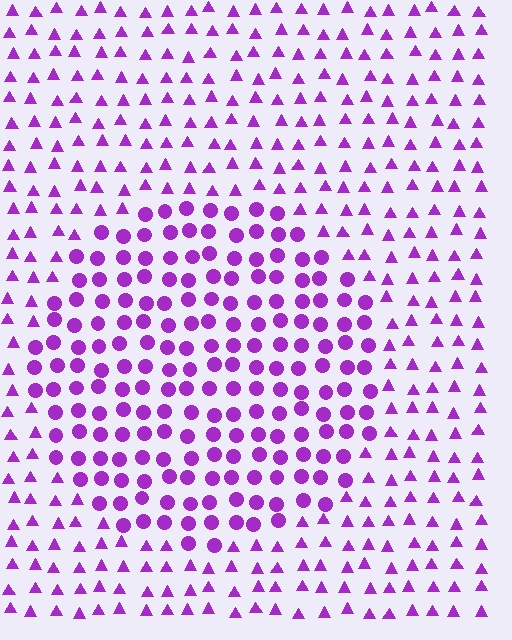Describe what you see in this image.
The image is filled with small purple elements arranged in a uniform grid. A circle-shaped region contains circles, while the surrounding area contains triangles. The boundary is defined purely by the change in element shape.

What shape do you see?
I see a circle.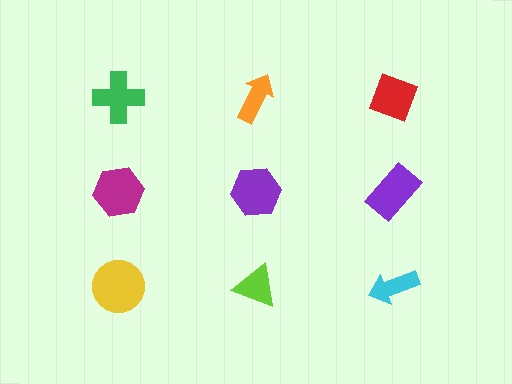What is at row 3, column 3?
A cyan arrow.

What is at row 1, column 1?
A green cross.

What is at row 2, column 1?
A magenta hexagon.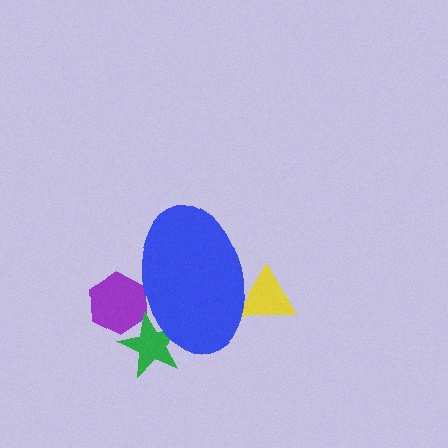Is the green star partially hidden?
Yes, the green star is partially hidden behind the blue ellipse.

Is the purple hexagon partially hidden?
Yes, the purple hexagon is partially hidden behind the blue ellipse.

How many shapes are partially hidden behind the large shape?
3 shapes are partially hidden.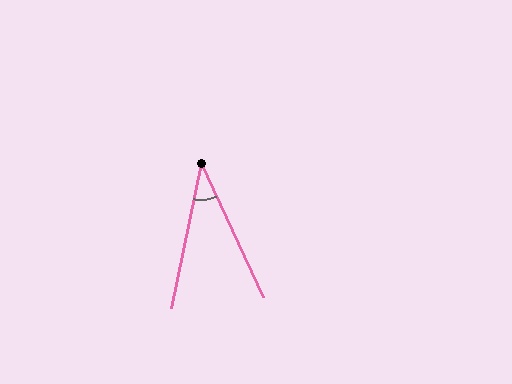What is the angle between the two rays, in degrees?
Approximately 36 degrees.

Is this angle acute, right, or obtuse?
It is acute.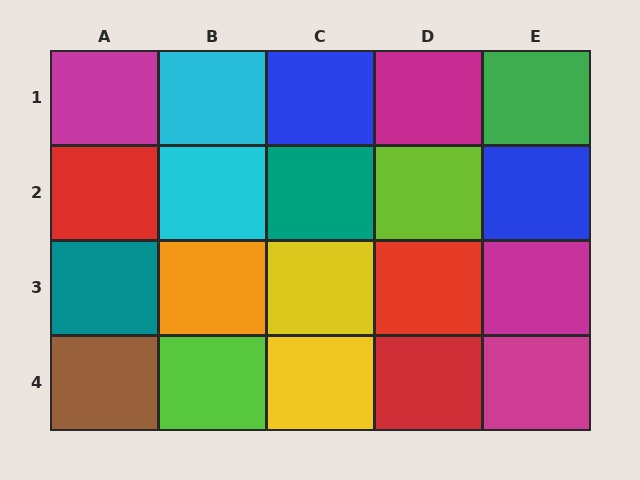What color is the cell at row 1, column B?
Cyan.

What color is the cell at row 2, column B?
Cyan.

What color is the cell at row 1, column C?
Blue.